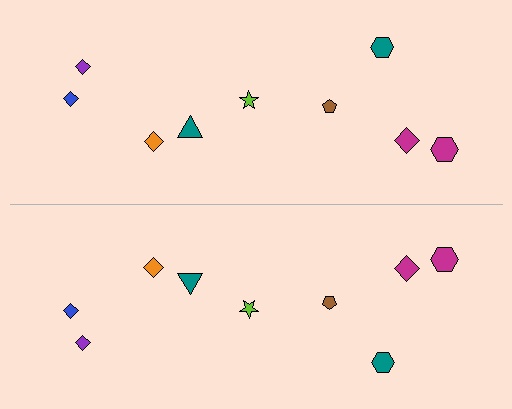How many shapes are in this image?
There are 18 shapes in this image.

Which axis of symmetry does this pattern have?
The pattern has a horizontal axis of symmetry running through the center of the image.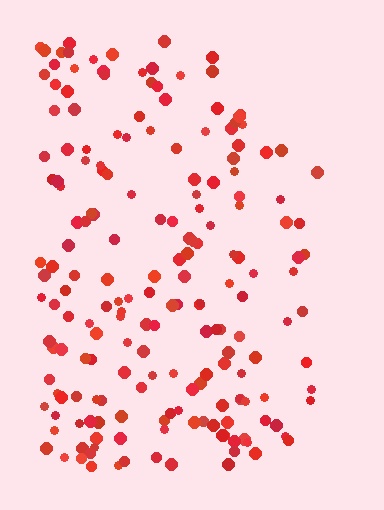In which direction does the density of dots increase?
From right to left, with the left side densest.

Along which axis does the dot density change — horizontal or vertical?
Horizontal.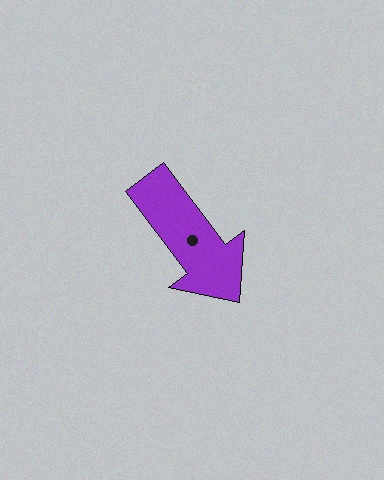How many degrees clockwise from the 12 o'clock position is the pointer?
Approximately 143 degrees.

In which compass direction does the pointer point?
Southeast.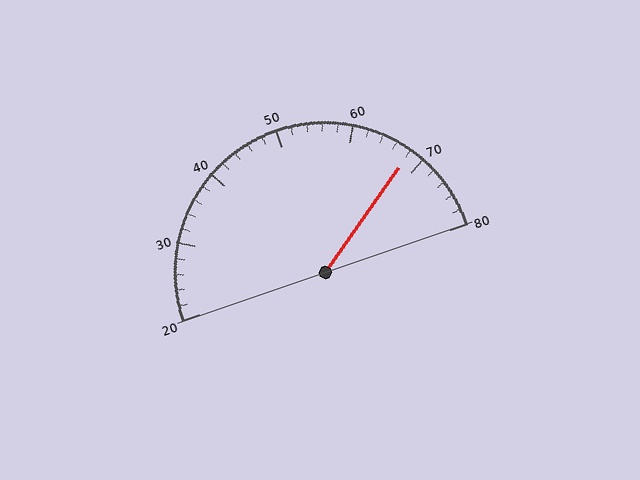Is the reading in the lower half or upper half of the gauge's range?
The reading is in the upper half of the range (20 to 80).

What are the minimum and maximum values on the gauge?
The gauge ranges from 20 to 80.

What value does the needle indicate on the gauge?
The needle indicates approximately 68.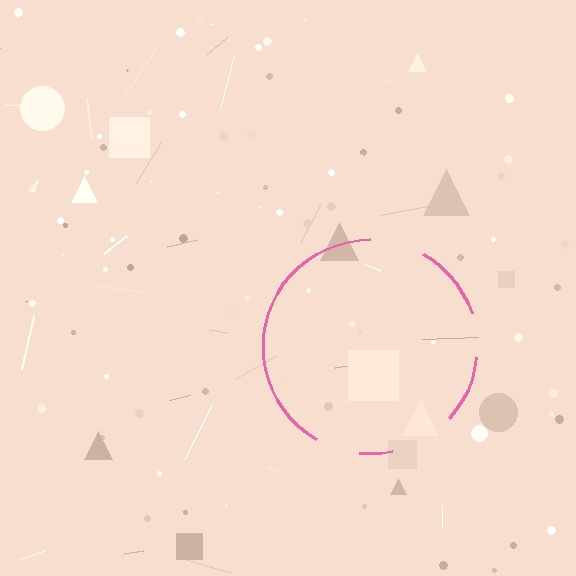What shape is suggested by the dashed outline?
The dashed outline suggests a circle.